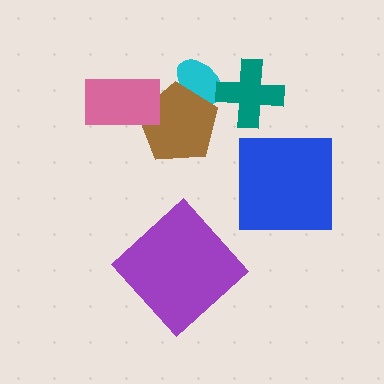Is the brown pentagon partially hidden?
Yes, it is partially covered by another shape.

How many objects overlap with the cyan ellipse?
2 objects overlap with the cyan ellipse.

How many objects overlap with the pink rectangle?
1 object overlaps with the pink rectangle.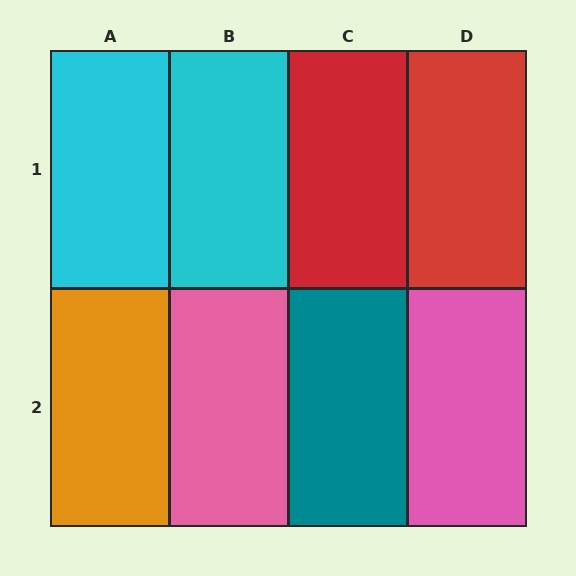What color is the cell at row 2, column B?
Pink.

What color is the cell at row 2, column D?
Pink.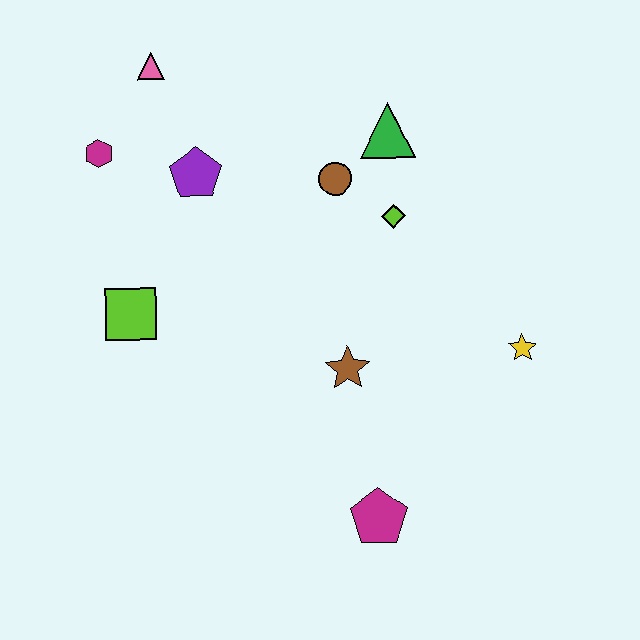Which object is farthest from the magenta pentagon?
The pink triangle is farthest from the magenta pentagon.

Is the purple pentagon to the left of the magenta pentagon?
Yes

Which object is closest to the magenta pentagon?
The brown star is closest to the magenta pentagon.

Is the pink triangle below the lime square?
No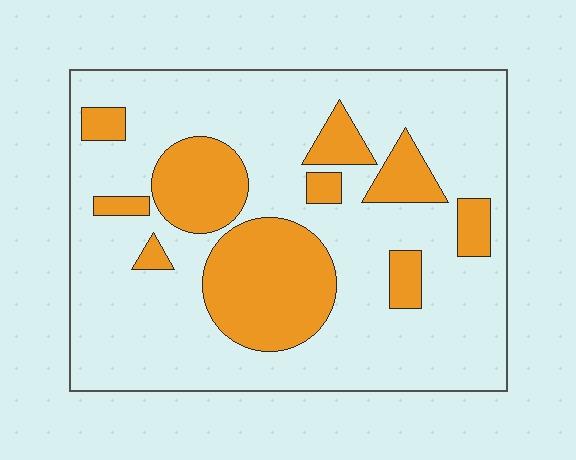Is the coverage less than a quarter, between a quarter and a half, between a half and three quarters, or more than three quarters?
Between a quarter and a half.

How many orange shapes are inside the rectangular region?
10.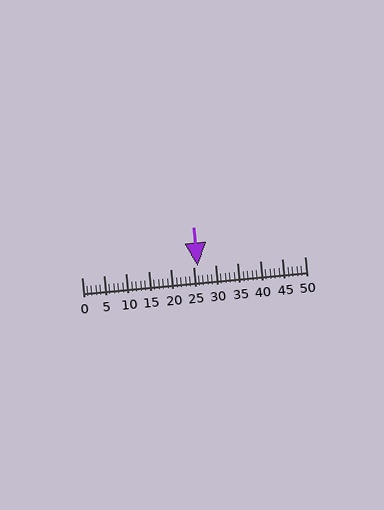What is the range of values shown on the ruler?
The ruler shows values from 0 to 50.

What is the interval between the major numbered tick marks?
The major tick marks are spaced 5 units apart.